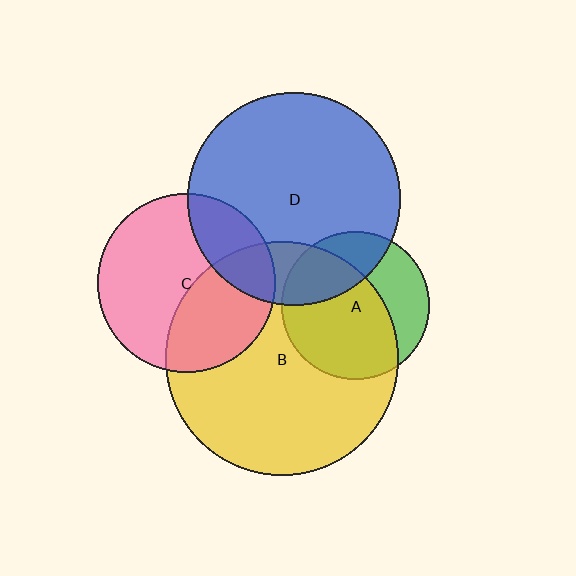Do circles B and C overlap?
Yes.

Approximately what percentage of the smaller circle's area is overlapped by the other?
Approximately 40%.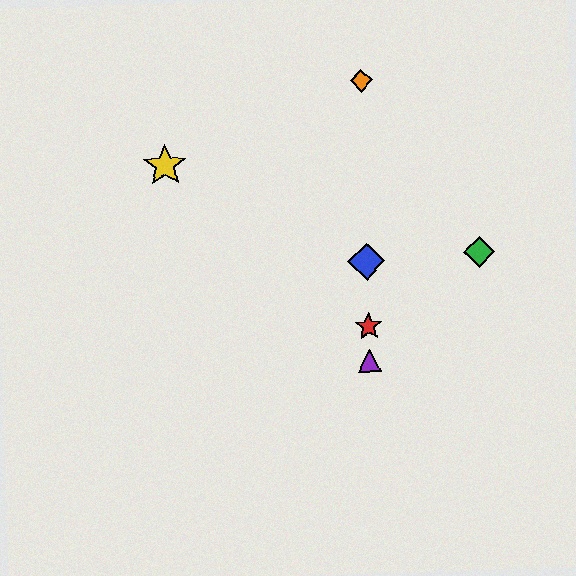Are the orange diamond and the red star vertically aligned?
Yes, both are at x≈361.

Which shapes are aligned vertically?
The red star, the blue diamond, the purple triangle, the orange diamond are aligned vertically.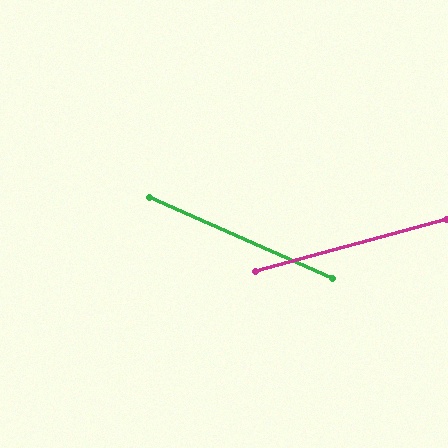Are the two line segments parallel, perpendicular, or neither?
Neither parallel nor perpendicular — they differ by about 39°.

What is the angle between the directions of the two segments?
Approximately 39 degrees.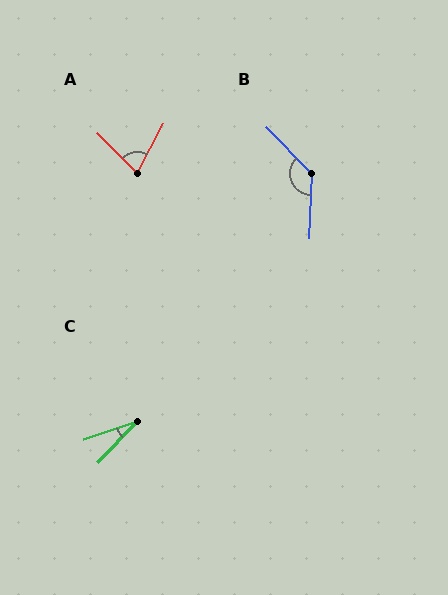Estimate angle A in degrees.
Approximately 72 degrees.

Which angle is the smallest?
C, at approximately 28 degrees.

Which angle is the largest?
B, at approximately 134 degrees.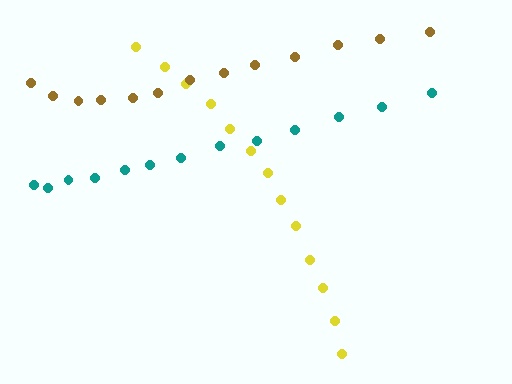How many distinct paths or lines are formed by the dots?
There are 3 distinct paths.